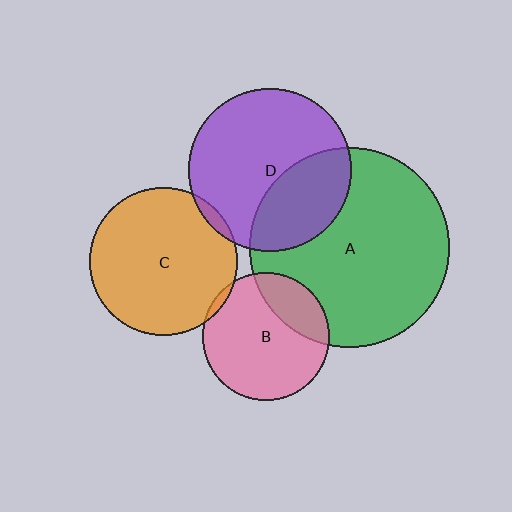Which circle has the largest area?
Circle A (green).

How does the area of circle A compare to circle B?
Approximately 2.5 times.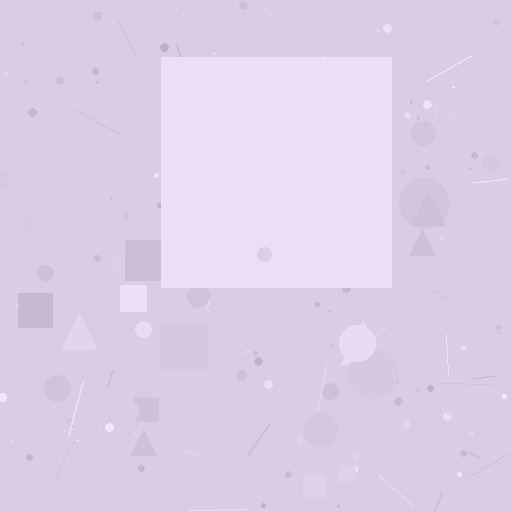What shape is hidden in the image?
A square is hidden in the image.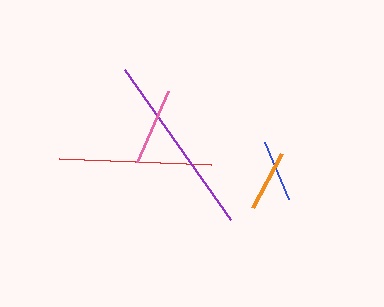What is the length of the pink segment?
The pink segment is approximately 78 pixels long.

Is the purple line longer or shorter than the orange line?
The purple line is longer than the orange line.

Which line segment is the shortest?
The orange line is the shortest at approximately 61 pixels.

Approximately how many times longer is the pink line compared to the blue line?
The pink line is approximately 1.3 times the length of the blue line.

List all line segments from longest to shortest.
From longest to shortest: purple, red, pink, blue, orange.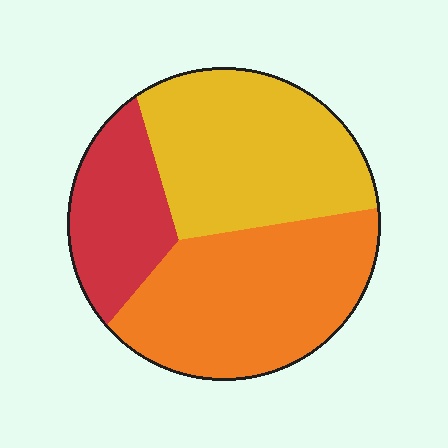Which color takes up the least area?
Red, at roughly 20%.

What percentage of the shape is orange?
Orange covers 41% of the shape.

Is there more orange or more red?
Orange.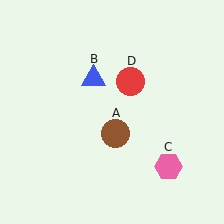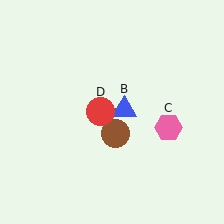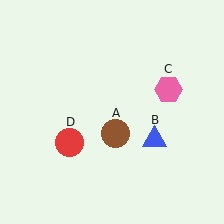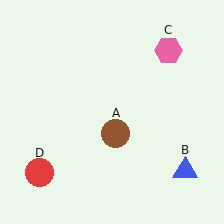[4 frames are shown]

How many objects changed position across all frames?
3 objects changed position: blue triangle (object B), pink hexagon (object C), red circle (object D).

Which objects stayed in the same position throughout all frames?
Brown circle (object A) remained stationary.